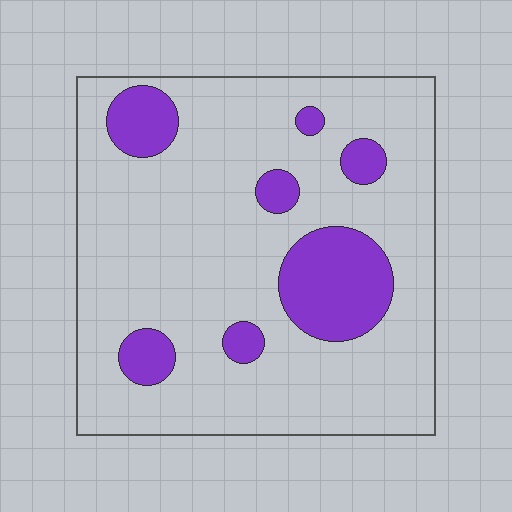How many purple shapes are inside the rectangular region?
7.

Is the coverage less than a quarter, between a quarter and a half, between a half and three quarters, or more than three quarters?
Less than a quarter.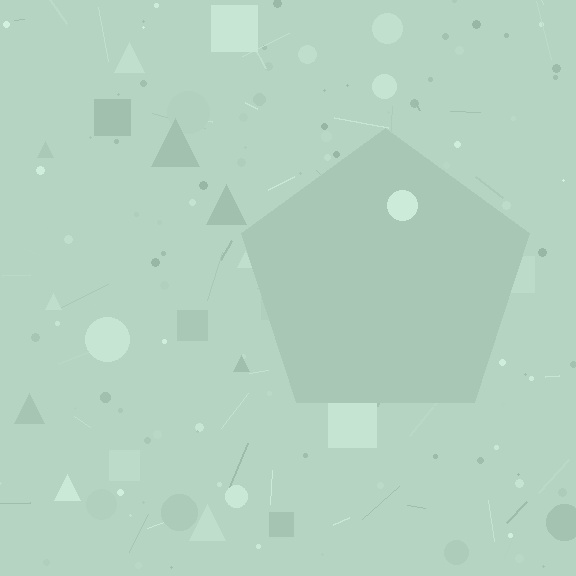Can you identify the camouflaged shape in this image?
The camouflaged shape is a pentagon.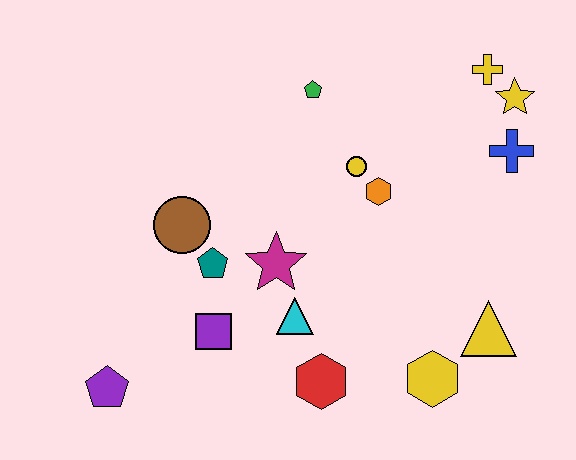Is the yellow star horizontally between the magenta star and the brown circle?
No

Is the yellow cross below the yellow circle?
No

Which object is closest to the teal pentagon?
The brown circle is closest to the teal pentagon.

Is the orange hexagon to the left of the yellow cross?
Yes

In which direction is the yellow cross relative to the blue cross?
The yellow cross is above the blue cross.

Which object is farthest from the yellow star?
The purple pentagon is farthest from the yellow star.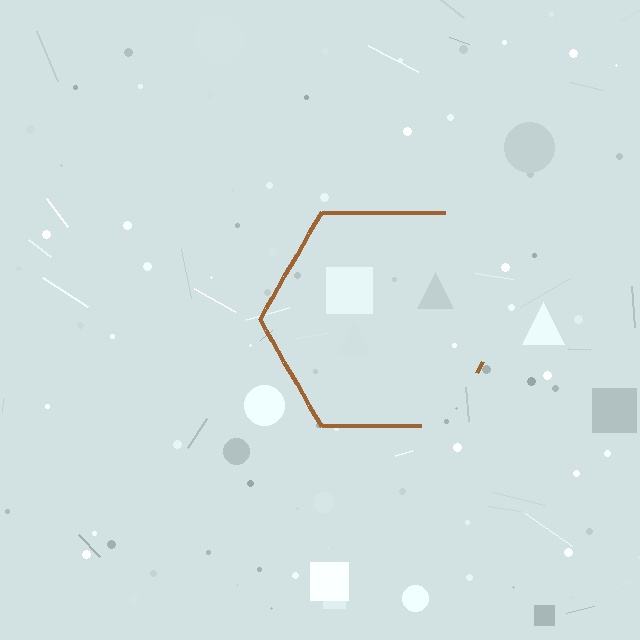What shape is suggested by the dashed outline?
The dashed outline suggests a hexagon.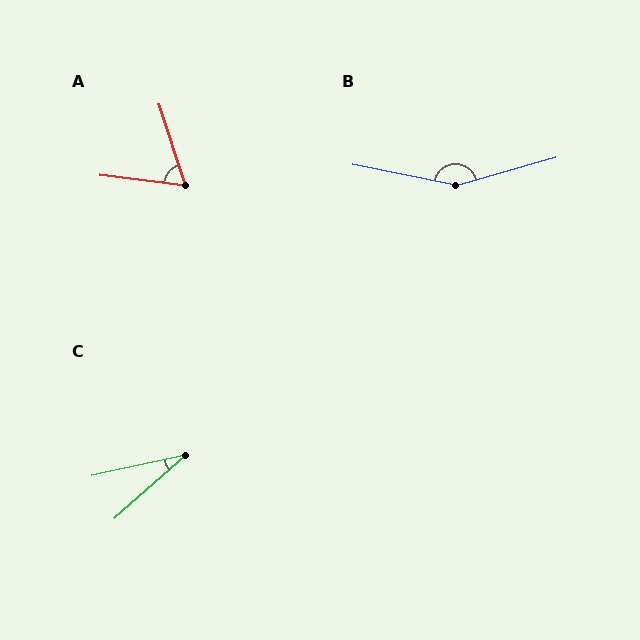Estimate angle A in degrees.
Approximately 65 degrees.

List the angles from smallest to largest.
C (29°), A (65°), B (152°).